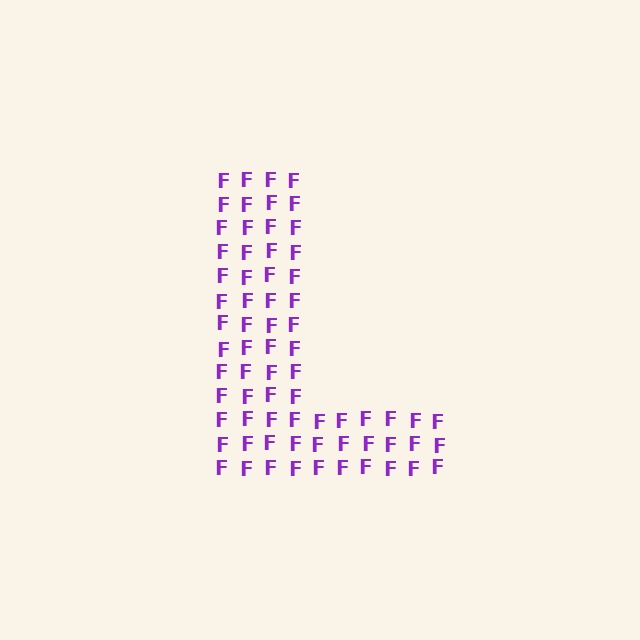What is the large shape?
The large shape is the letter L.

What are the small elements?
The small elements are letter F's.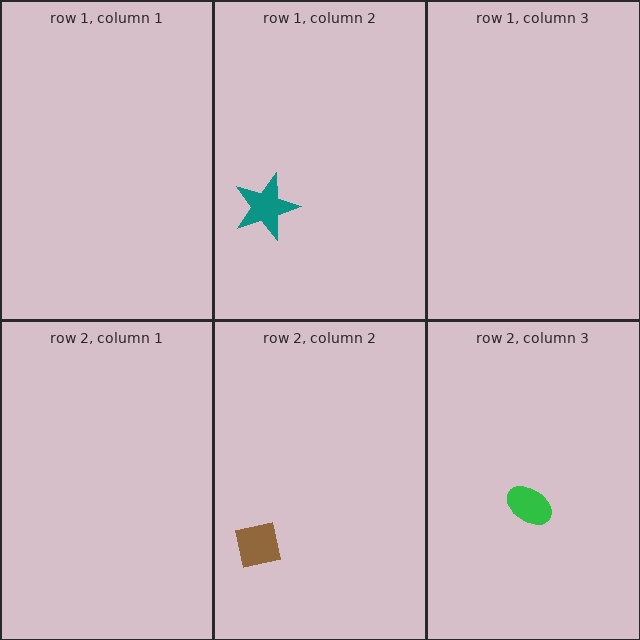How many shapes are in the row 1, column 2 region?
1.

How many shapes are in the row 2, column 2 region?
1.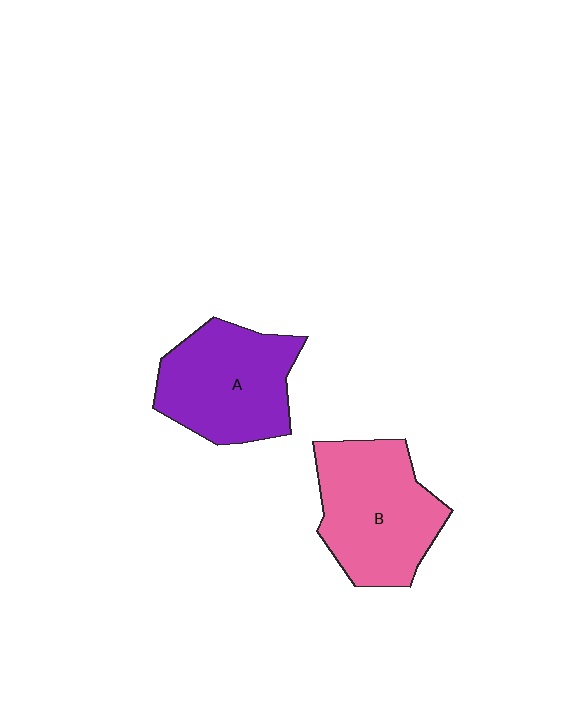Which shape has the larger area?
Shape B (pink).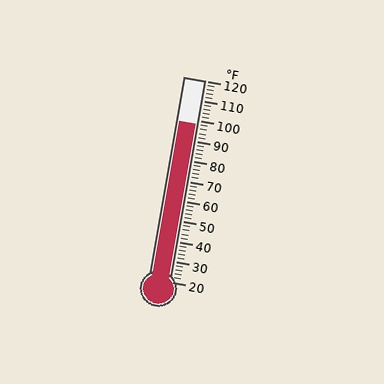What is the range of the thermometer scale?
The thermometer scale ranges from 20°F to 120°F.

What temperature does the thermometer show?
The thermometer shows approximately 98°F.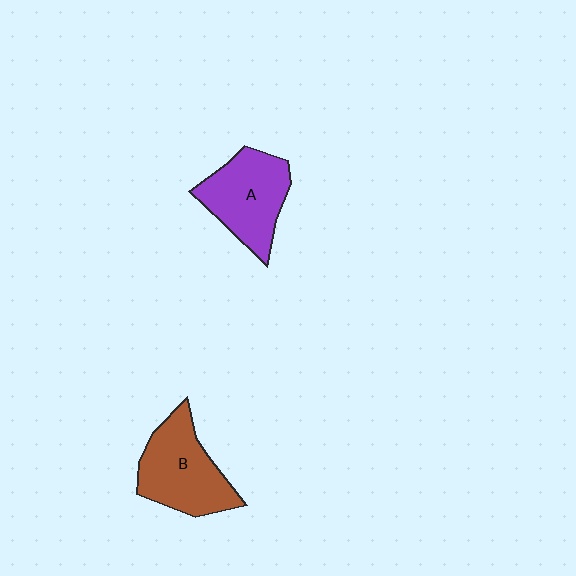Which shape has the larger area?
Shape B (brown).